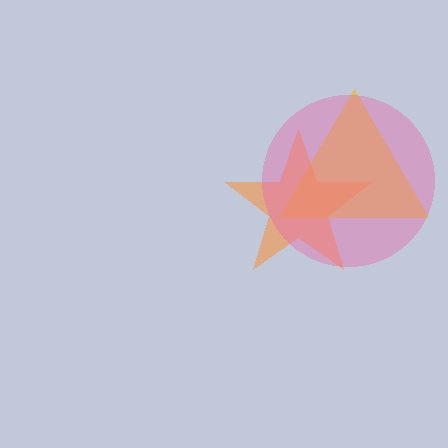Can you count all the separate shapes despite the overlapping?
Yes, there are 3 separate shapes.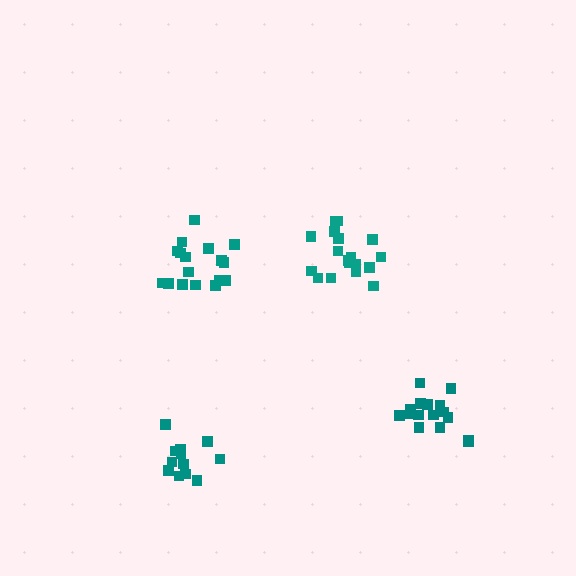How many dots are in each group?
Group 1: 18 dots, Group 2: 17 dots, Group 3: 16 dots, Group 4: 12 dots (63 total).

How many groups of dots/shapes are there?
There are 4 groups.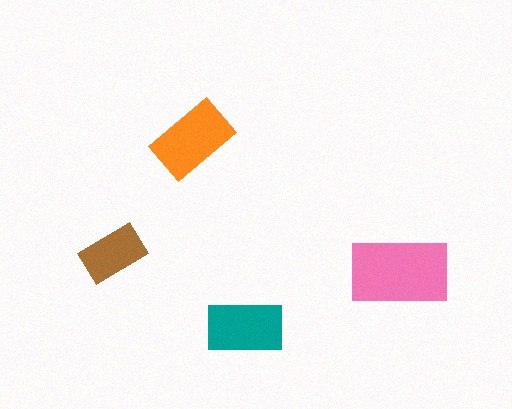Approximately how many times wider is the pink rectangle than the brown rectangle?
About 1.5 times wider.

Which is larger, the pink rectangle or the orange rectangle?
The pink one.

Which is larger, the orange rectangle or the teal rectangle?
The orange one.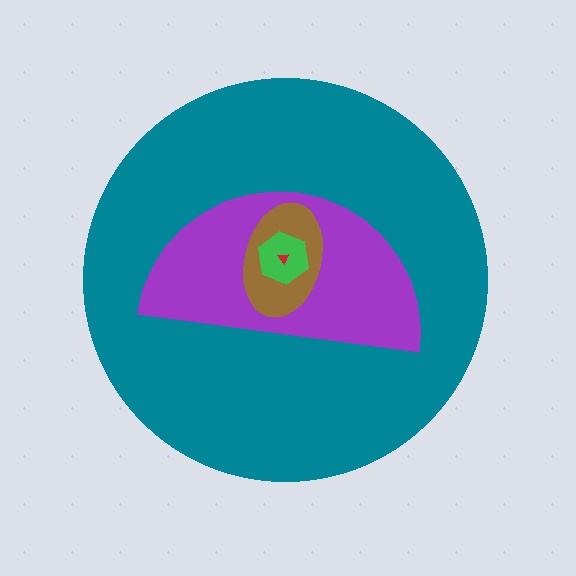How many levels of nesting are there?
5.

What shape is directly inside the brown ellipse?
The green hexagon.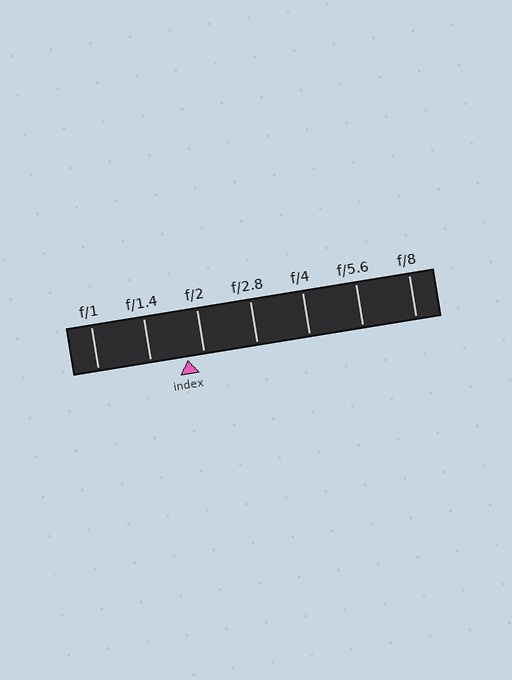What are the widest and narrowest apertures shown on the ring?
The widest aperture shown is f/1 and the narrowest is f/8.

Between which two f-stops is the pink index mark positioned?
The index mark is between f/1.4 and f/2.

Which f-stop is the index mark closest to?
The index mark is closest to f/2.